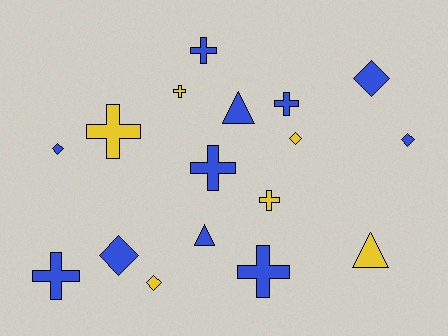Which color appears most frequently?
Blue, with 11 objects.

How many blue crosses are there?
There are 5 blue crosses.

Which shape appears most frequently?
Cross, with 8 objects.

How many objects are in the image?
There are 17 objects.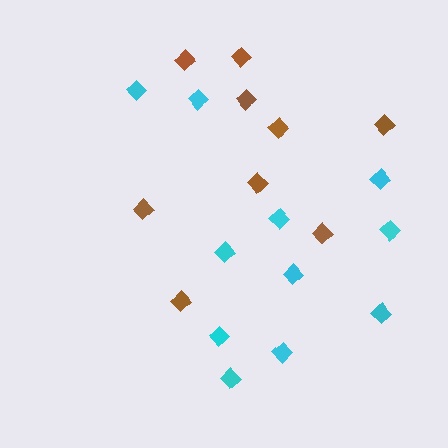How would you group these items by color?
There are 2 groups: one group of cyan diamonds (11) and one group of brown diamonds (9).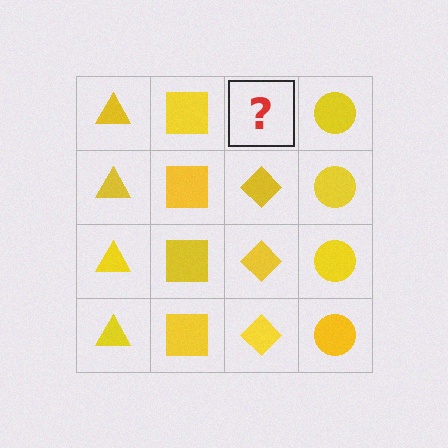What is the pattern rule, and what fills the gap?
The rule is that each column has a consistent shape. The gap should be filled with a yellow diamond.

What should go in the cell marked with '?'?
The missing cell should contain a yellow diamond.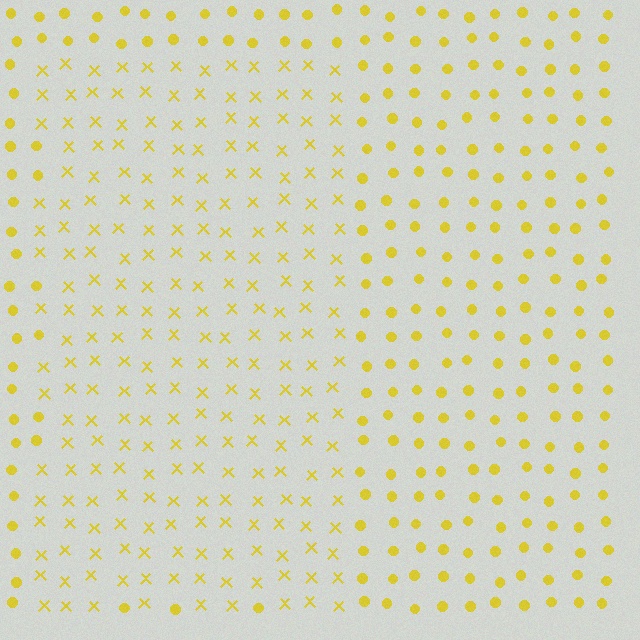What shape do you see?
I see a rectangle.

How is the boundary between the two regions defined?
The boundary is defined by a change in element shape: X marks inside vs. circles outside. All elements share the same color and spacing.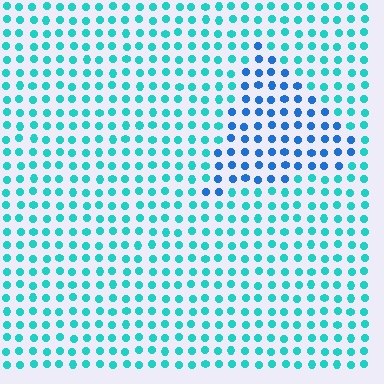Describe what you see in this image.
The image is filled with small cyan elements in a uniform arrangement. A triangle-shaped region is visible where the elements are tinted to a slightly different hue, forming a subtle color boundary.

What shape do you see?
I see a triangle.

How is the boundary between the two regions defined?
The boundary is defined purely by a slight shift in hue (about 37 degrees). Spacing, size, and orientation are identical on both sides.